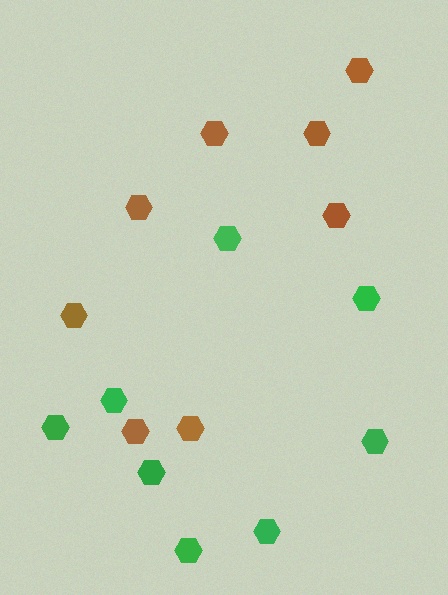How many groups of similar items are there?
There are 2 groups: one group of brown hexagons (8) and one group of green hexagons (8).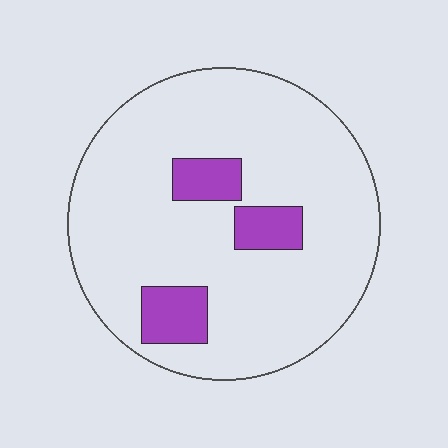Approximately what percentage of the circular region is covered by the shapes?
Approximately 15%.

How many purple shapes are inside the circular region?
3.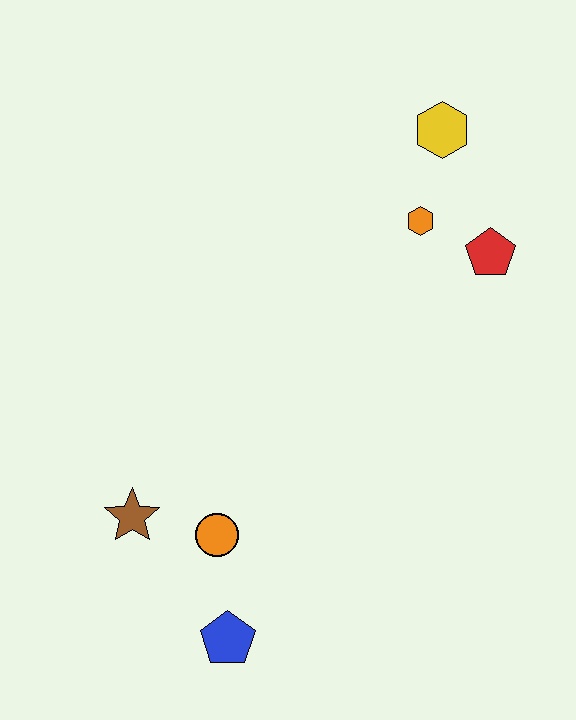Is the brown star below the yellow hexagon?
Yes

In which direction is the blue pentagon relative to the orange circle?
The blue pentagon is below the orange circle.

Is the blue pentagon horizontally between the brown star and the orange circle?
No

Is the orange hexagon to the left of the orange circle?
No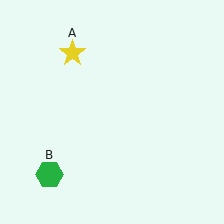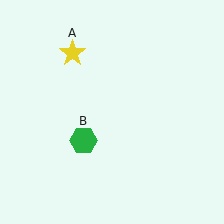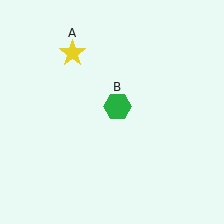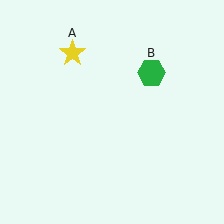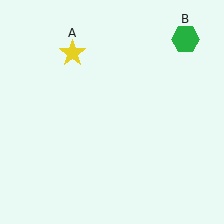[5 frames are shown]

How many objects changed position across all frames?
1 object changed position: green hexagon (object B).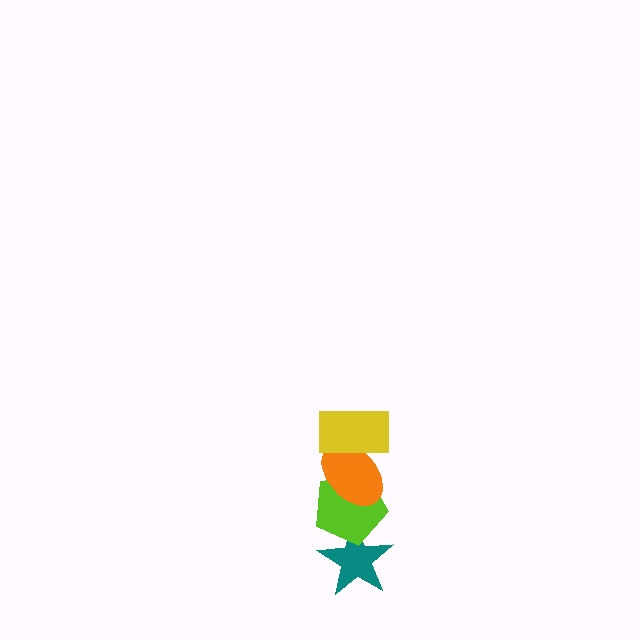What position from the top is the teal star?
The teal star is 4th from the top.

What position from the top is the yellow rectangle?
The yellow rectangle is 1st from the top.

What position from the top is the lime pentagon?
The lime pentagon is 3rd from the top.